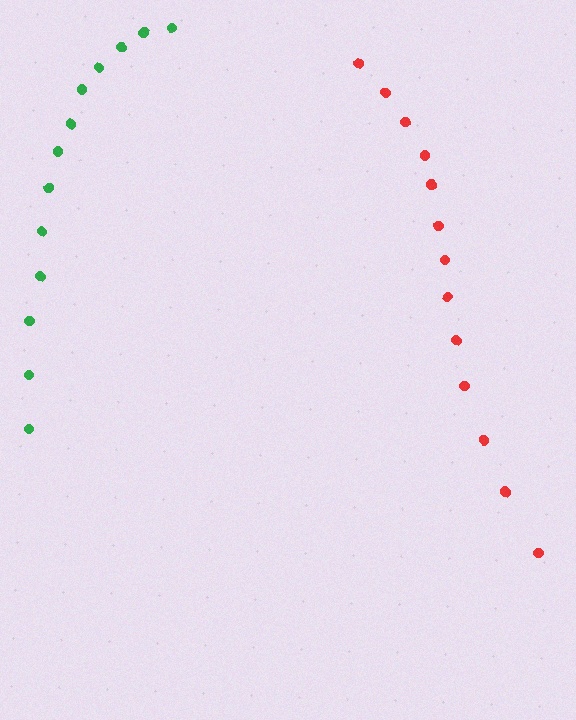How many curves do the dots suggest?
There are 2 distinct paths.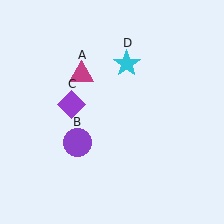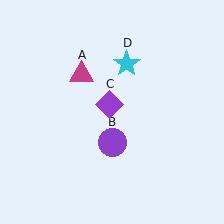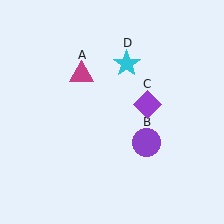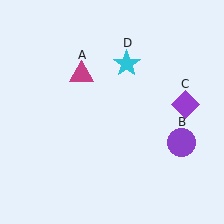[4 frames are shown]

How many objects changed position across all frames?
2 objects changed position: purple circle (object B), purple diamond (object C).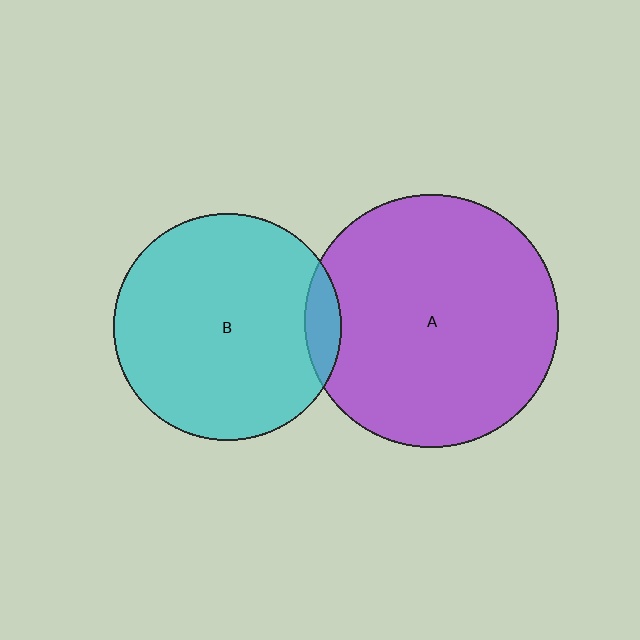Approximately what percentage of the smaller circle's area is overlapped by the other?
Approximately 10%.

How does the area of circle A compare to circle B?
Approximately 1.2 times.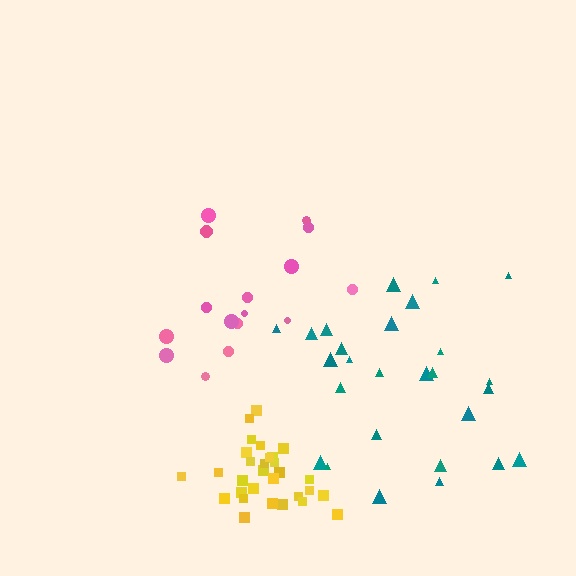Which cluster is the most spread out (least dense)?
Pink.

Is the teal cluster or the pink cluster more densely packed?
Teal.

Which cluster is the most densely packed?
Yellow.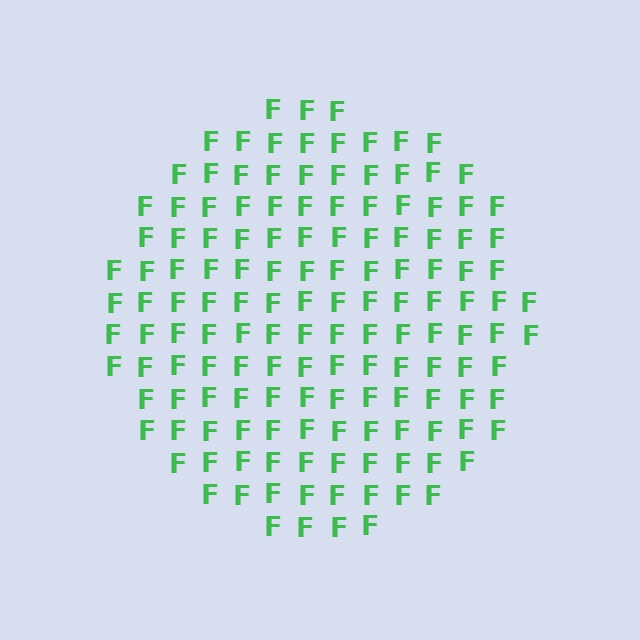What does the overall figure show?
The overall figure shows a circle.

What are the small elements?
The small elements are letter F's.